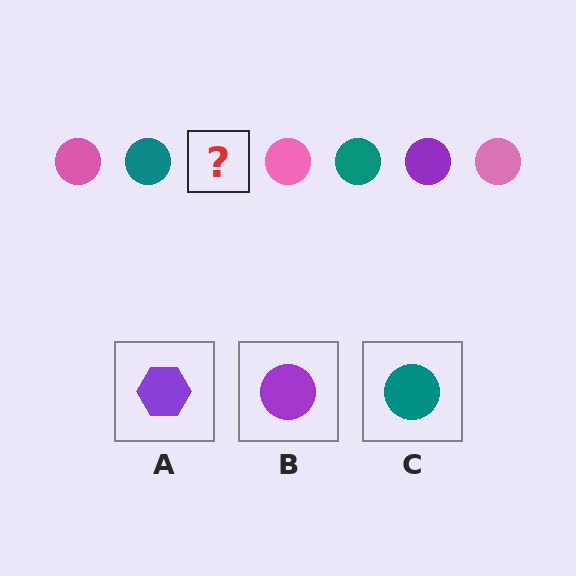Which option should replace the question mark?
Option B.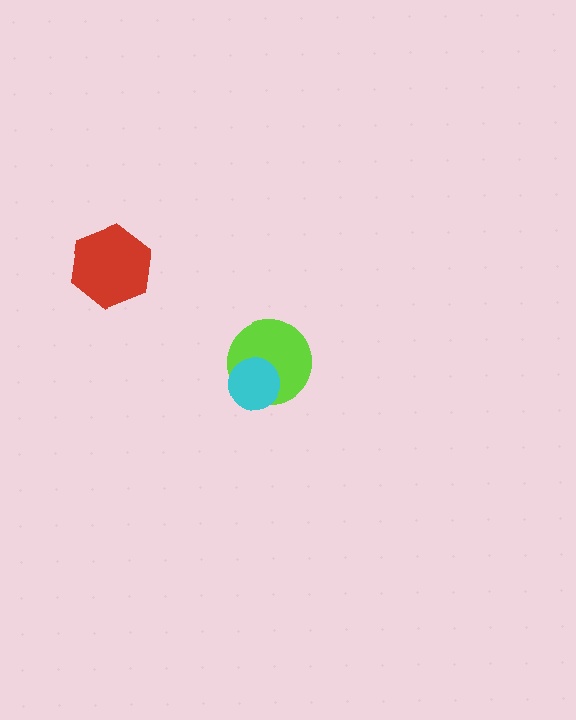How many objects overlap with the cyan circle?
1 object overlaps with the cyan circle.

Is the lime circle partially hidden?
Yes, it is partially covered by another shape.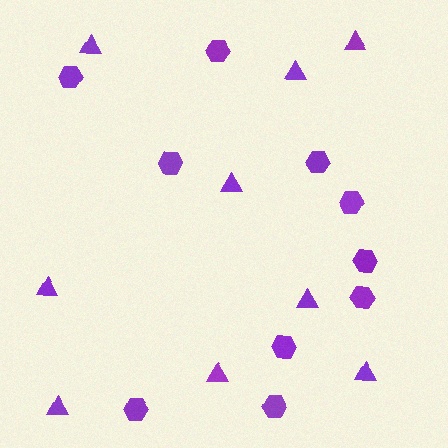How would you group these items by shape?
There are 2 groups: one group of hexagons (10) and one group of triangles (9).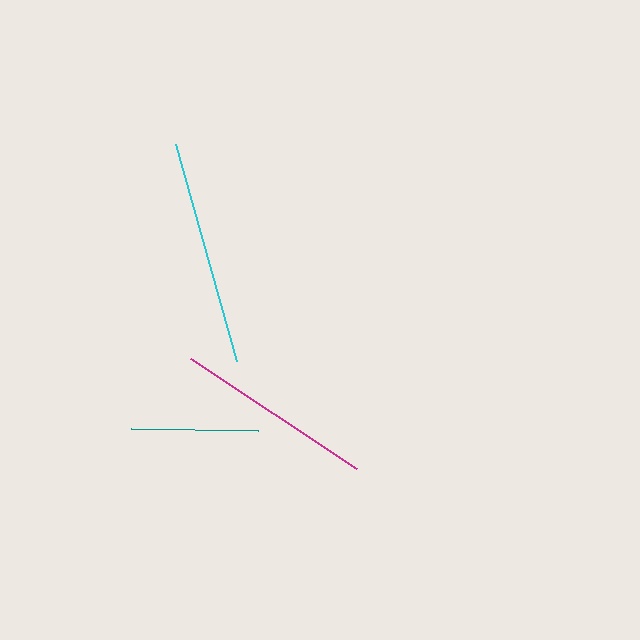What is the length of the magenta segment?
The magenta segment is approximately 198 pixels long.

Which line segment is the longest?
The cyan line is the longest at approximately 225 pixels.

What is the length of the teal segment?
The teal segment is approximately 127 pixels long.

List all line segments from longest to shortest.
From longest to shortest: cyan, magenta, teal.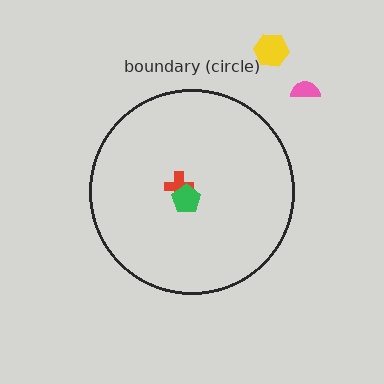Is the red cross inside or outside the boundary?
Inside.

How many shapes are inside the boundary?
2 inside, 2 outside.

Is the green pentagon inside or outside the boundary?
Inside.